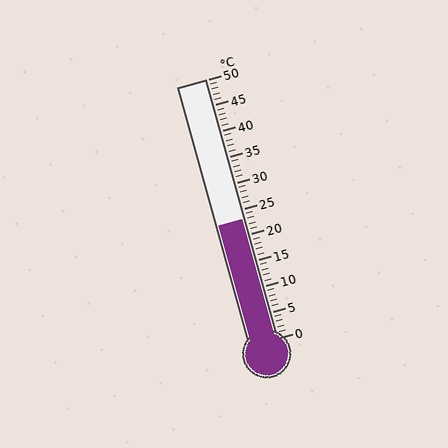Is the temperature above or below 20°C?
The temperature is above 20°C.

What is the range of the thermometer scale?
The thermometer scale ranges from 0°C to 50°C.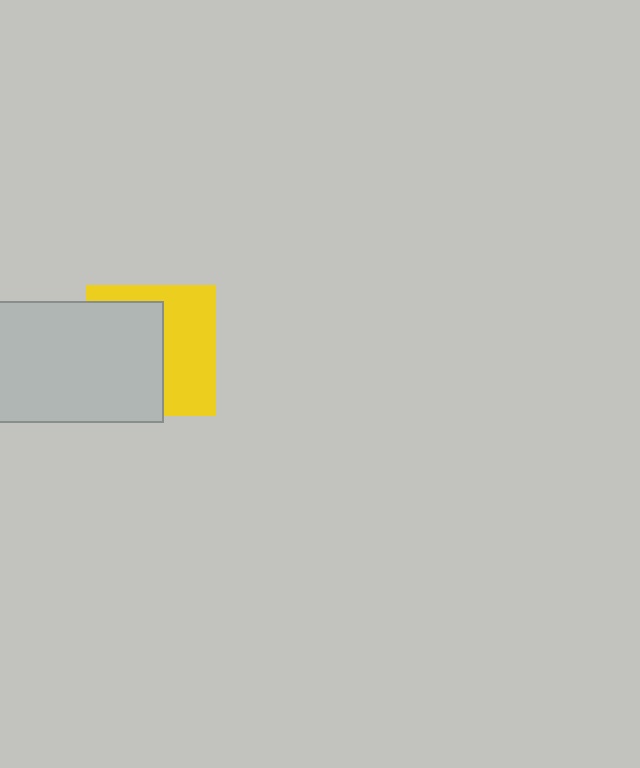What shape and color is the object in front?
The object in front is a light gray rectangle.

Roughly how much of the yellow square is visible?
About half of it is visible (roughly 47%).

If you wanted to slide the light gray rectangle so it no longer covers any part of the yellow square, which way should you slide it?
Slide it left — that is the most direct way to separate the two shapes.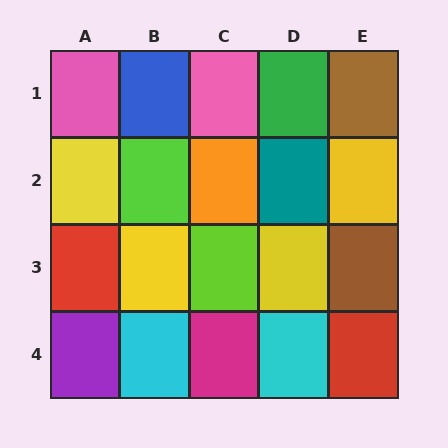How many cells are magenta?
1 cell is magenta.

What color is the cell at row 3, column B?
Yellow.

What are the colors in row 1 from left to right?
Pink, blue, pink, green, brown.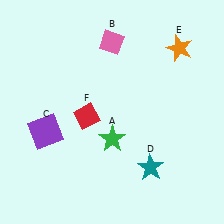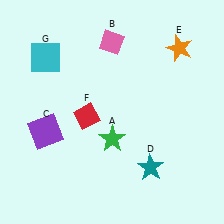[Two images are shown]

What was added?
A cyan square (G) was added in Image 2.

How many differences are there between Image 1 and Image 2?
There is 1 difference between the two images.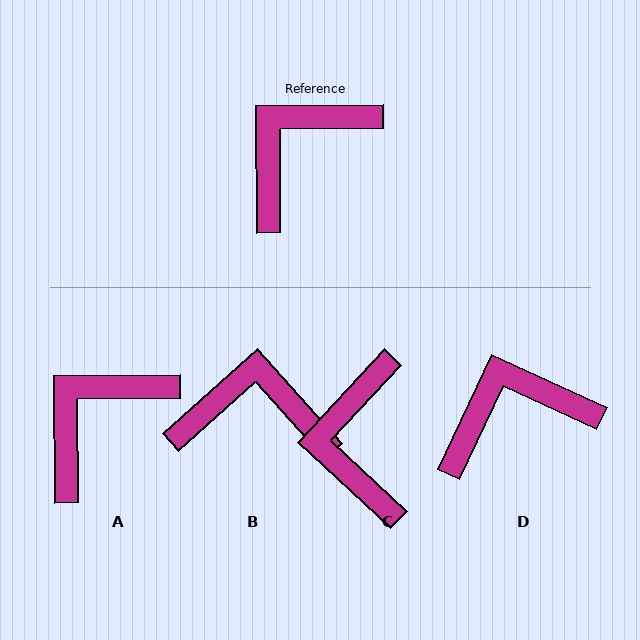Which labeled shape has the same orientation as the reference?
A.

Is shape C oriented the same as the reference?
No, it is off by about 47 degrees.